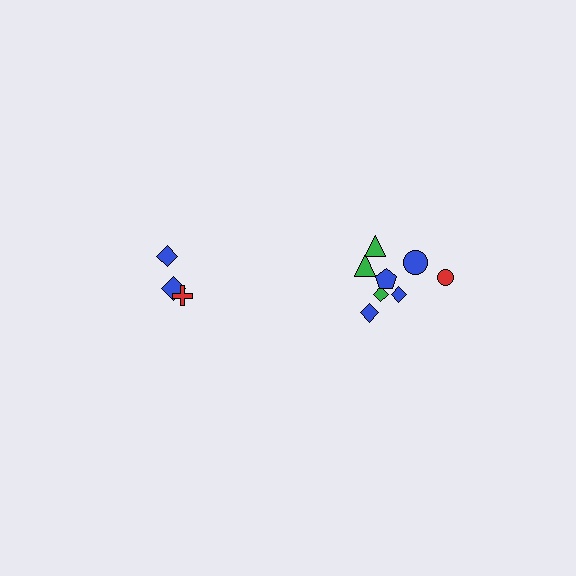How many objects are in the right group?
There are 8 objects.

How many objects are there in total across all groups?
There are 11 objects.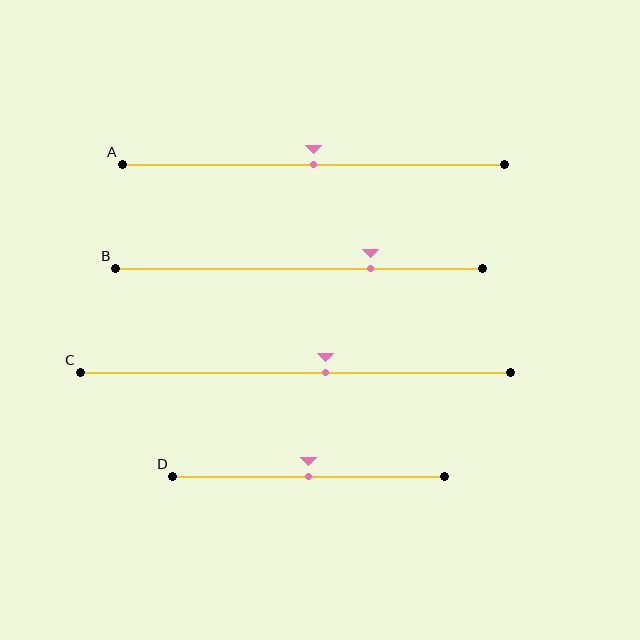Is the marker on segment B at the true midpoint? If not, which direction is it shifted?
No, the marker on segment B is shifted to the right by about 20% of the segment length.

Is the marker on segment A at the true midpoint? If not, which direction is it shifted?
Yes, the marker on segment A is at the true midpoint.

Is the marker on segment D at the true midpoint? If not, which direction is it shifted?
Yes, the marker on segment D is at the true midpoint.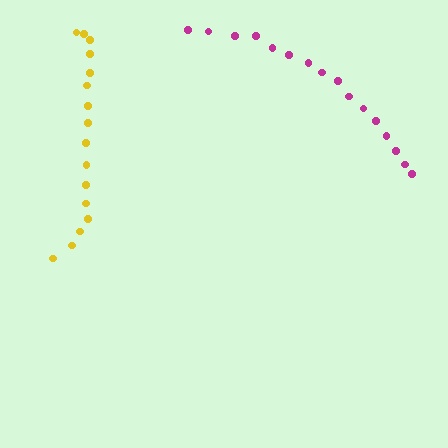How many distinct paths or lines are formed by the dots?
There are 2 distinct paths.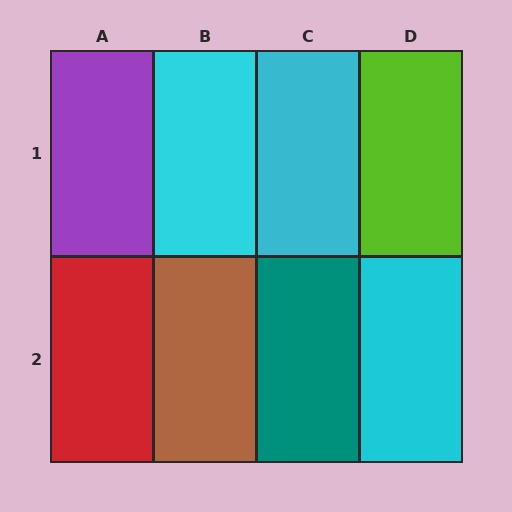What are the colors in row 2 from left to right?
Red, brown, teal, cyan.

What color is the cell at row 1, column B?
Cyan.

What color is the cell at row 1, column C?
Cyan.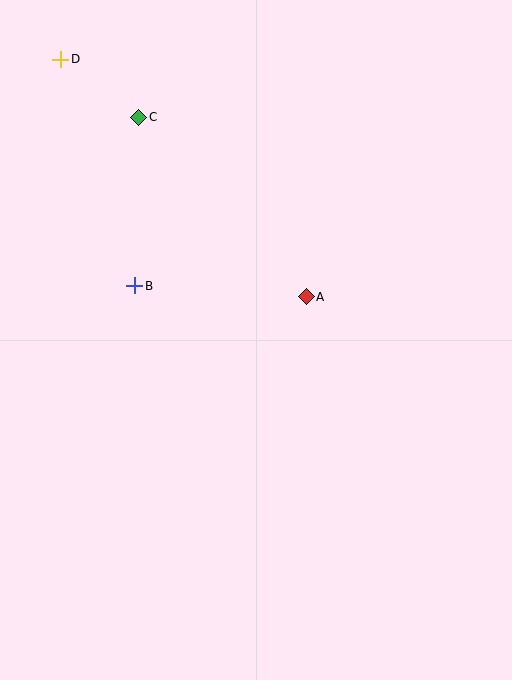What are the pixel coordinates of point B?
Point B is at (135, 286).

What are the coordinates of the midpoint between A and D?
The midpoint between A and D is at (183, 178).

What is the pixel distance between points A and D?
The distance between A and D is 342 pixels.